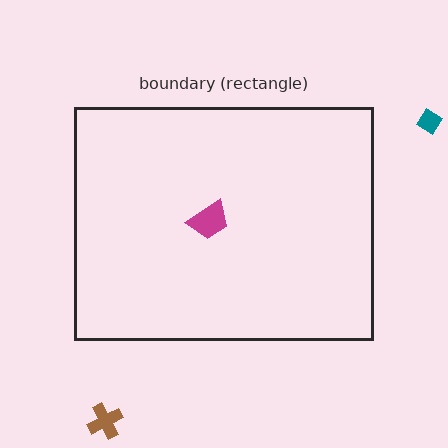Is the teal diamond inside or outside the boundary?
Outside.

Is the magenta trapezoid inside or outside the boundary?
Inside.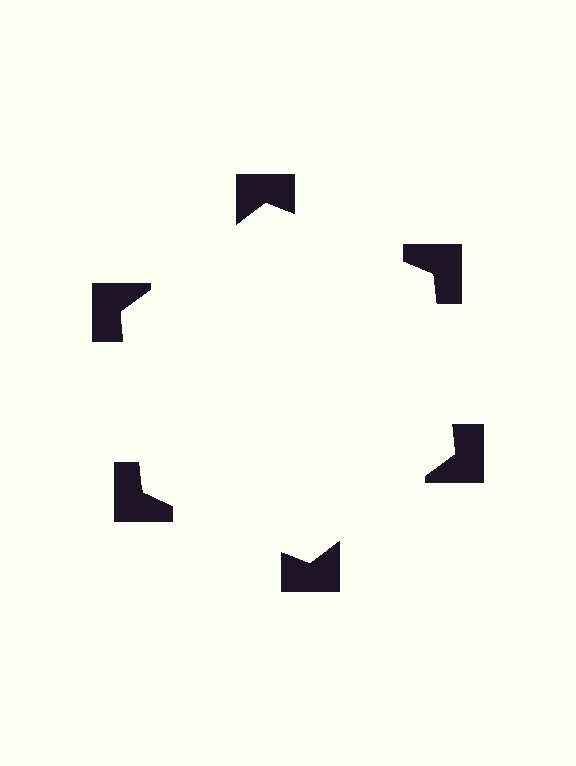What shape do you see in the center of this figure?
An illusory hexagon — its edges are inferred from the aligned wedge cuts in the notched squares, not physically drawn.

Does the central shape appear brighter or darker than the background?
It typically appears slightly brighter than the background, even though no actual brightness change is drawn.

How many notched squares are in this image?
There are 6 — one at each vertex of the illusory hexagon.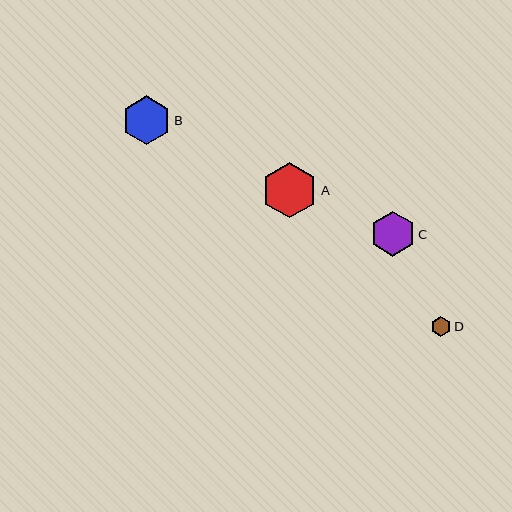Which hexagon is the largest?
Hexagon A is the largest with a size of approximately 55 pixels.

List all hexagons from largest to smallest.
From largest to smallest: A, B, C, D.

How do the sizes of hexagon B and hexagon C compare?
Hexagon B and hexagon C are approximately the same size.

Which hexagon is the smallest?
Hexagon D is the smallest with a size of approximately 20 pixels.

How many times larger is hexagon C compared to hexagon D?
Hexagon C is approximately 2.3 times the size of hexagon D.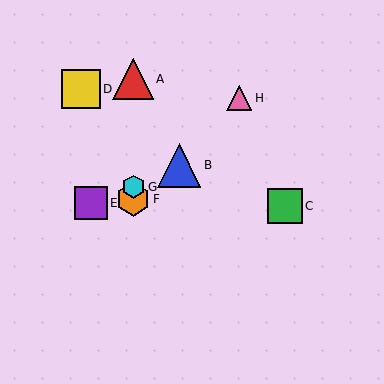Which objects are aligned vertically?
Objects A, F, G are aligned vertically.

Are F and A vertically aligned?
Yes, both are at x≈133.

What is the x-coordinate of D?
Object D is at x≈81.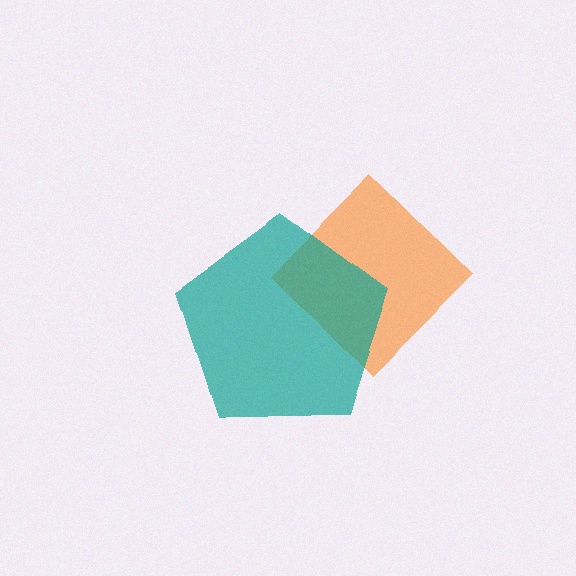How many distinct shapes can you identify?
There are 2 distinct shapes: an orange diamond, a teal pentagon.